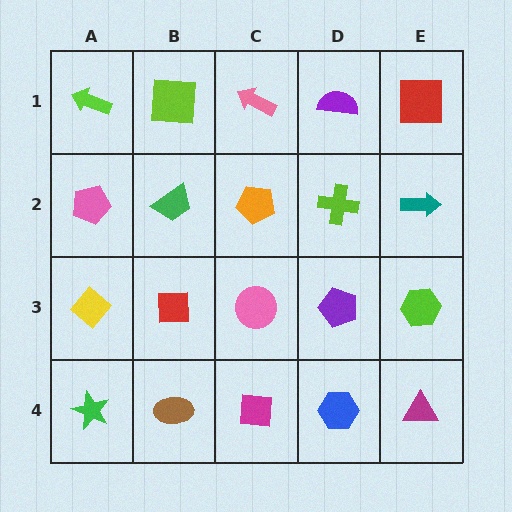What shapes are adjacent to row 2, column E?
A red square (row 1, column E), a lime hexagon (row 3, column E), a lime cross (row 2, column D).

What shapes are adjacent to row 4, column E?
A lime hexagon (row 3, column E), a blue hexagon (row 4, column D).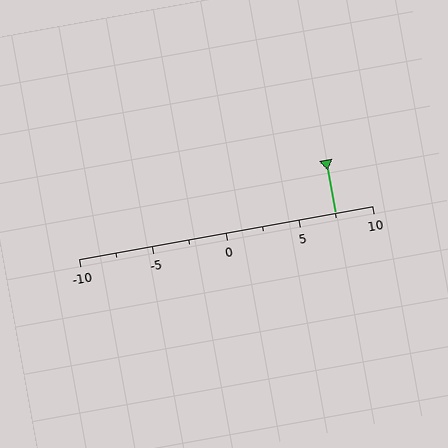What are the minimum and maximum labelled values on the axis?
The axis runs from -10 to 10.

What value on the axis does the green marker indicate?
The marker indicates approximately 7.5.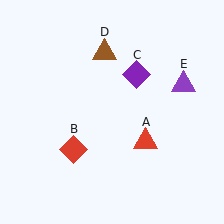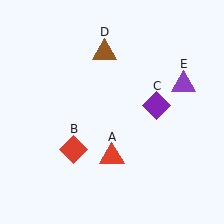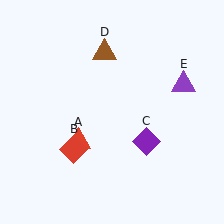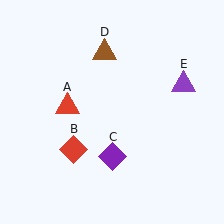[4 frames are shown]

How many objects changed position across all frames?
2 objects changed position: red triangle (object A), purple diamond (object C).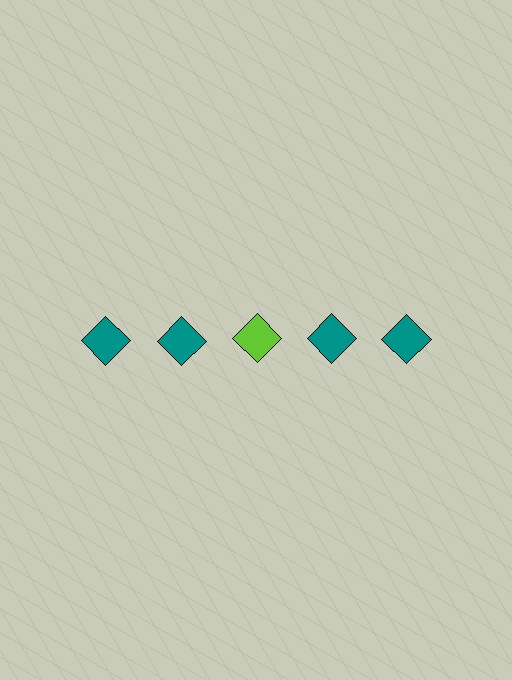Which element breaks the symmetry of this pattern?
The lime diamond in the top row, center column breaks the symmetry. All other shapes are teal diamonds.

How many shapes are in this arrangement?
There are 5 shapes arranged in a grid pattern.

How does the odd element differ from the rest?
It has a different color: lime instead of teal.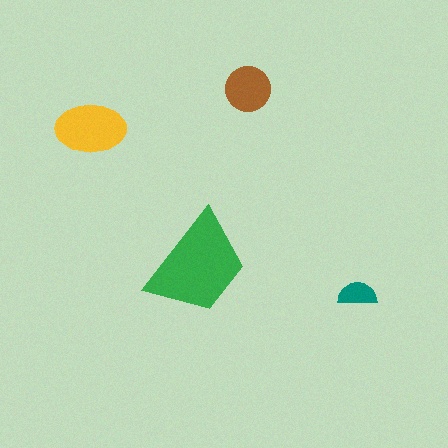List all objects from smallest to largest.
The teal semicircle, the brown circle, the yellow ellipse, the green trapezoid.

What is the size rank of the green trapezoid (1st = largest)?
1st.